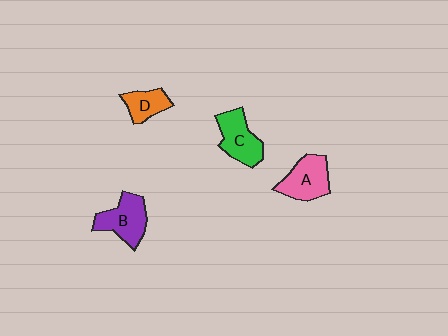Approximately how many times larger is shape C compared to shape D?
Approximately 1.5 times.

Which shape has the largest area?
Shape B (purple).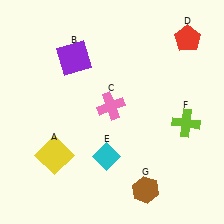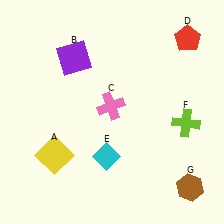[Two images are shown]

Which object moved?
The brown hexagon (G) moved right.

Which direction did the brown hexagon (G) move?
The brown hexagon (G) moved right.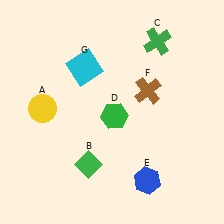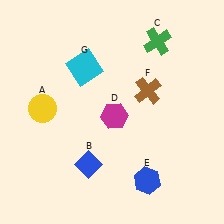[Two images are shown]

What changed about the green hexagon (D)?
In Image 1, D is green. In Image 2, it changed to magenta.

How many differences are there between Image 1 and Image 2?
There are 2 differences between the two images.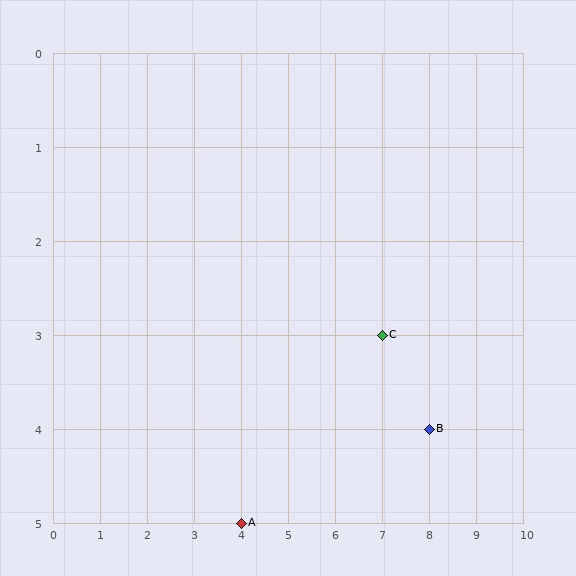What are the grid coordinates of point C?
Point C is at grid coordinates (7, 3).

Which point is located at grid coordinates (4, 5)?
Point A is at (4, 5).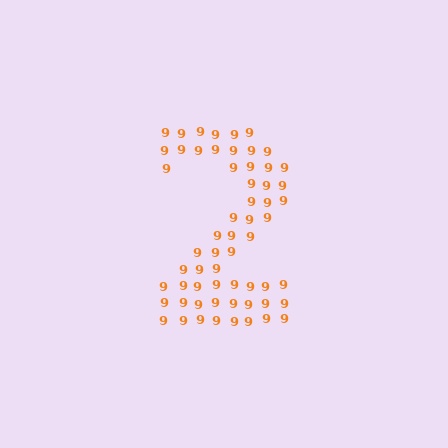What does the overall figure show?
The overall figure shows the digit 2.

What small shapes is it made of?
It is made of small digit 9's.